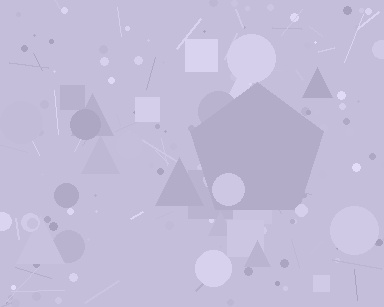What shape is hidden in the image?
A pentagon is hidden in the image.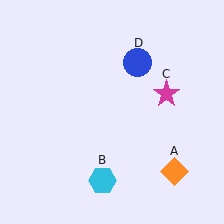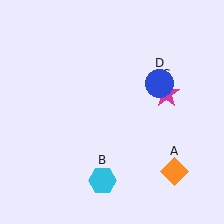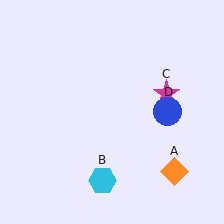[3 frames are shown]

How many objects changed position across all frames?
1 object changed position: blue circle (object D).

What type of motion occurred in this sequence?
The blue circle (object D) rotated clockwise around the center of the scene.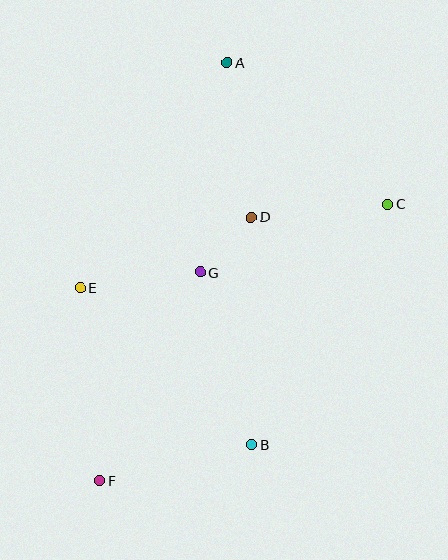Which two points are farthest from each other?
Points A and F are farthest from each other.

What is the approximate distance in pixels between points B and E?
The distance between B and E is approximately 232 pixels.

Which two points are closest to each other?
Points D and G are closest to each other.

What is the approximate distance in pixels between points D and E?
The distance between D and E is approximately 185 pixels.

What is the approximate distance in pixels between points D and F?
The distance between D and F is approximately 304 pixels.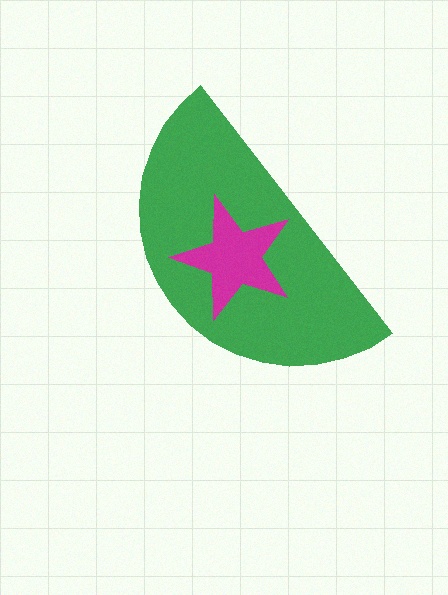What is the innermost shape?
The magenta star.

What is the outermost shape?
The green semicircle.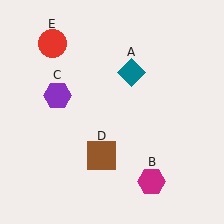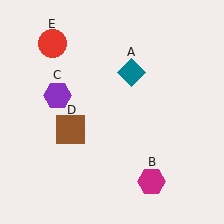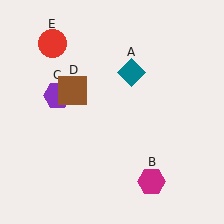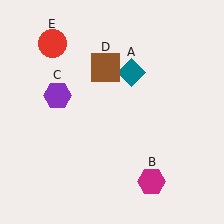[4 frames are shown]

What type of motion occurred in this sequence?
The brown square (object D) rotated clockwise around the center of the scene.